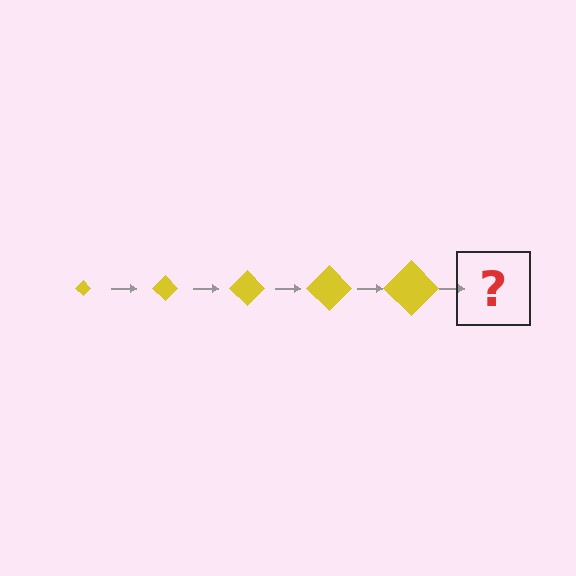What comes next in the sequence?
The next element should be a yellow diamond, larger than the previous one.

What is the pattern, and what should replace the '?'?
The pattern is that the diamond gets progressively larger each step. The '?' should be a yellow diamond, larger than the previous one.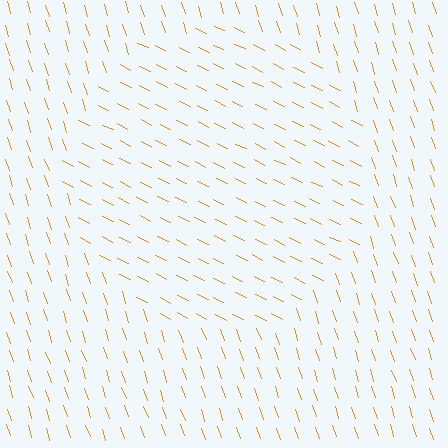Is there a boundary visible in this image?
Yes, there is a texture boundary formed by a change in line orientation.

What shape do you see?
I see a circle.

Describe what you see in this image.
The image is filled with small orange line segments. A circle region in the image has lines oriented differently from the surrounding lines, creating a visible texture boundary.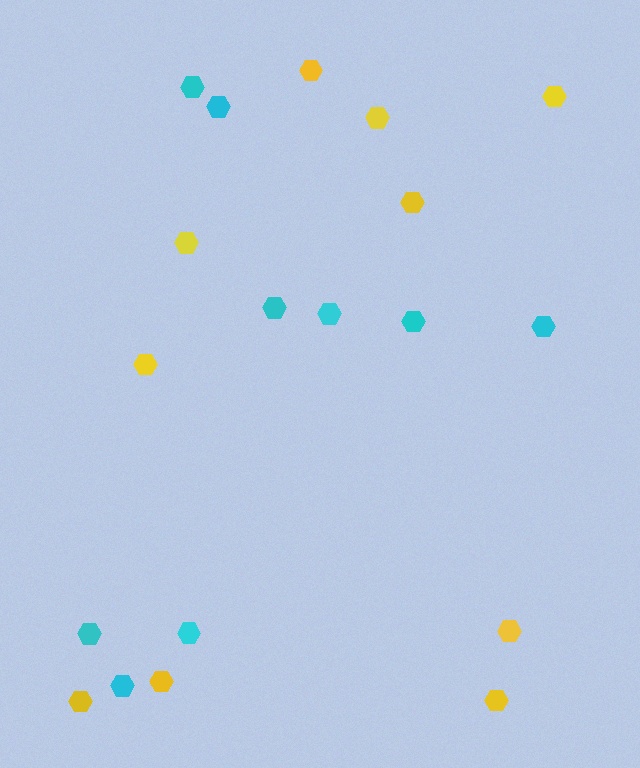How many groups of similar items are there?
There are 2 groups: one group of yellow hexagons (10) and one group of cyan hexagons (9).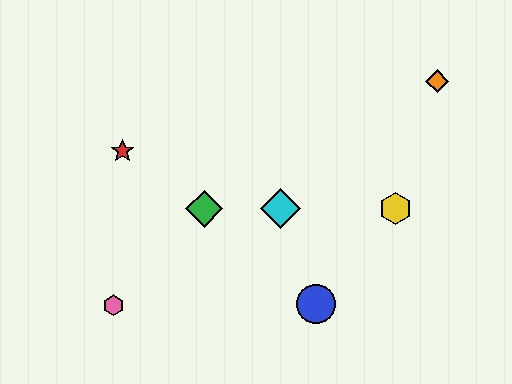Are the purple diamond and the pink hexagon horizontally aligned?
No, the purple diamond is at y≈209 and the pink hexagon is at y≈305.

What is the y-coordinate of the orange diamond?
The orange diamond is at y≈81.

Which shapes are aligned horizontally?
The green diamond, the yellow hexagon, the purple diamond, the cyan diamond are aligned horizontally.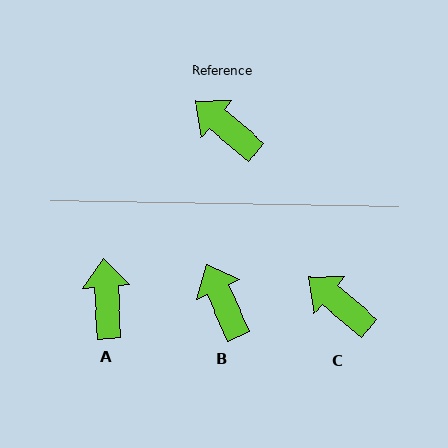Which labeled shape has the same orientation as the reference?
C.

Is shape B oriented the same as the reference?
No, it is off by about 26 degrees.